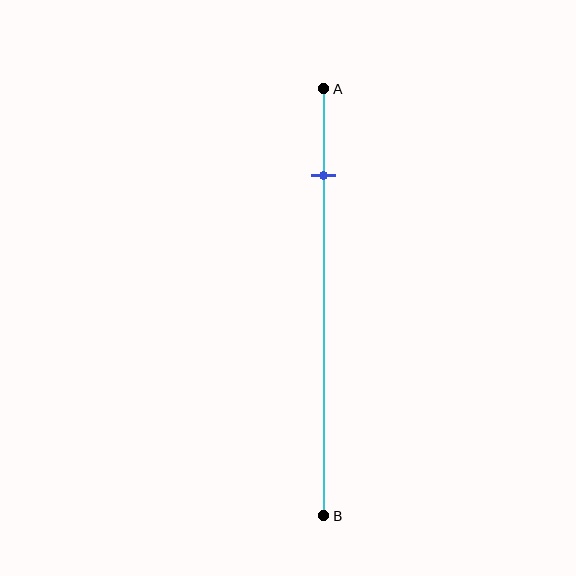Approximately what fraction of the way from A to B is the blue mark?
The blue mark is approximately 20% of the way from A to B.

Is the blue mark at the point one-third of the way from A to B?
No, the mark is at about 20% from A, not at the 33% one-third point.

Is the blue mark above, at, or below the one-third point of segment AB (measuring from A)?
The blue mark is above the one-third point of segment AB.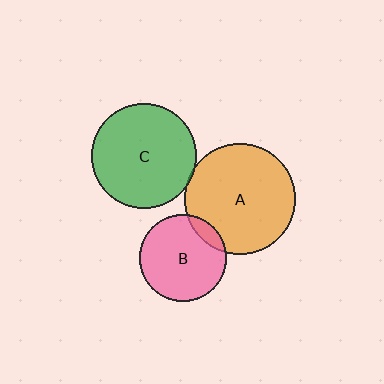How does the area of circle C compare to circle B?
Approximately 1.5 times.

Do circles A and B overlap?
Yes.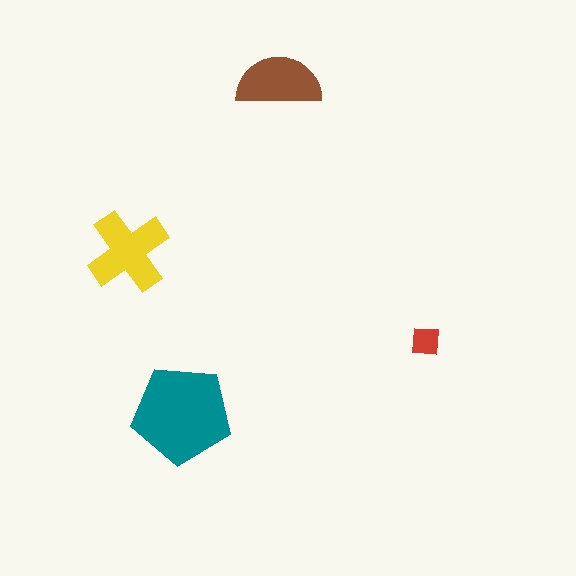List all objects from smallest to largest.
The red square, the brown semicircle, the yellow cross, the teal pentagon.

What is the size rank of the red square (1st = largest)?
4th.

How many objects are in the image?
There are 4 objects in the image.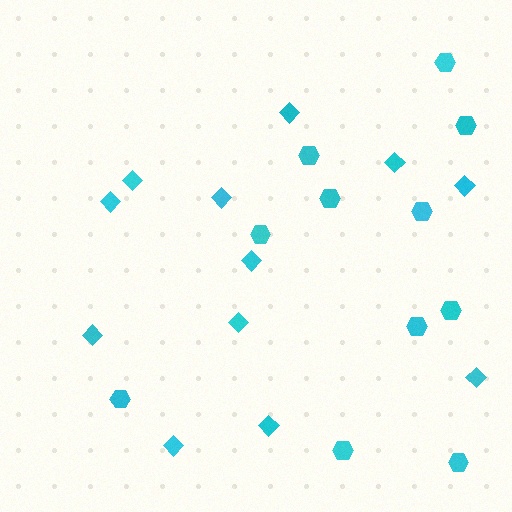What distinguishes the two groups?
There are 2 groups: one group of diamonds (12) and one group of hexagons (11).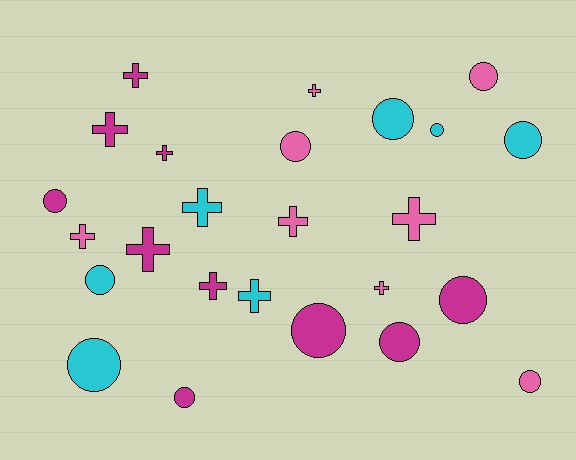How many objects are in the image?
There are 25 objects.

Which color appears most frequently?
Magenta, with 10 objects.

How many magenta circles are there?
There are 5 magenta circles.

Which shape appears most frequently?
Circle, with 13 objects.